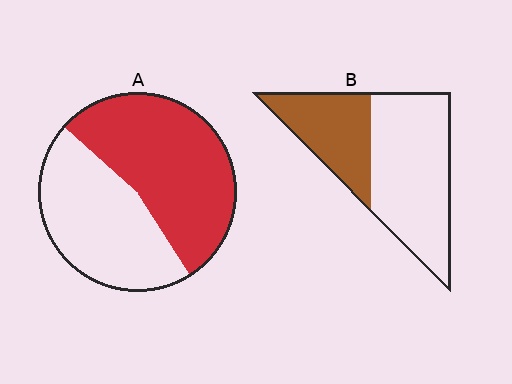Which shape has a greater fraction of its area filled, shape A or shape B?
Shape A.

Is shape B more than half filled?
No.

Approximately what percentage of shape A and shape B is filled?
A is approximately 55% and B is approximately 35%.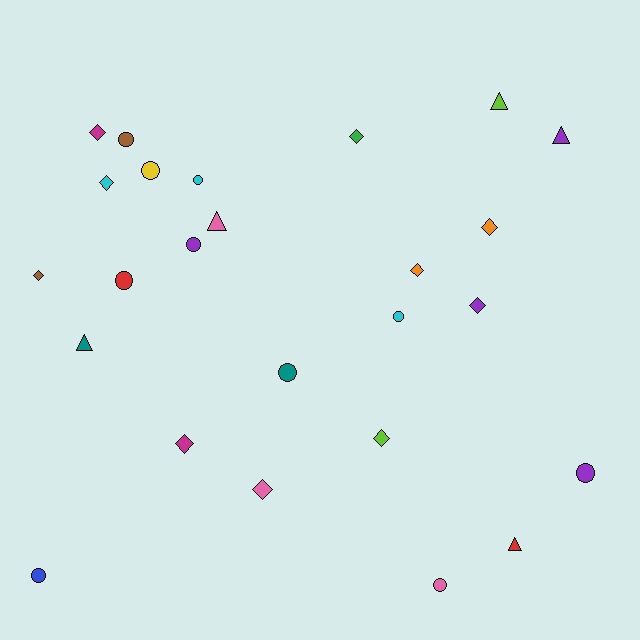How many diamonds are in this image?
There are 10 diamonds.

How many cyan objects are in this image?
There are 3 cyan objects.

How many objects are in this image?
There are 25 objects.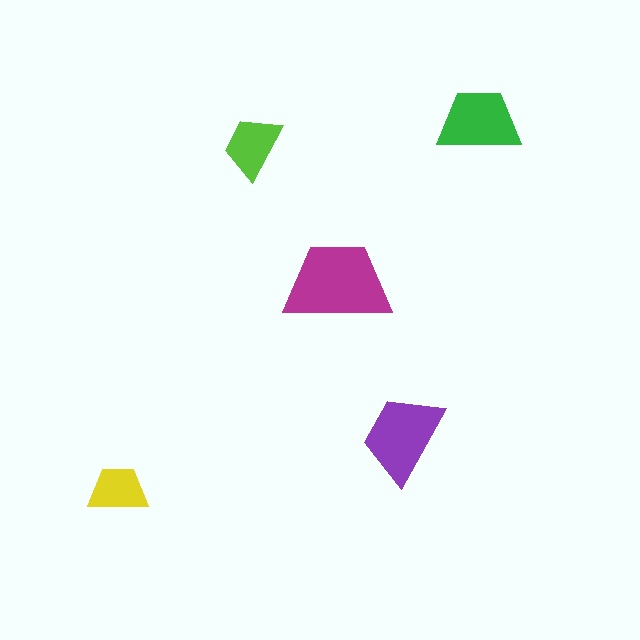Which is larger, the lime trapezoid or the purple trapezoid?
The purple one.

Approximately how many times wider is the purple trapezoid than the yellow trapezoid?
About 1.5 times wider.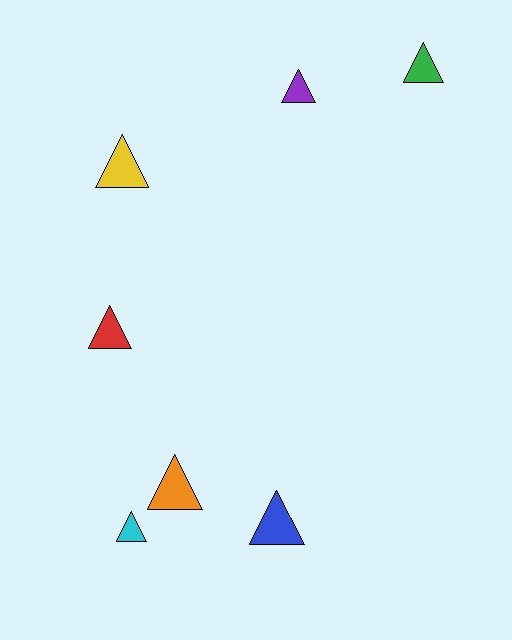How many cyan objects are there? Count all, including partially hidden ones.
There is 1 cyan object.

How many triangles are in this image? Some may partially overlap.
There are 7 triangles.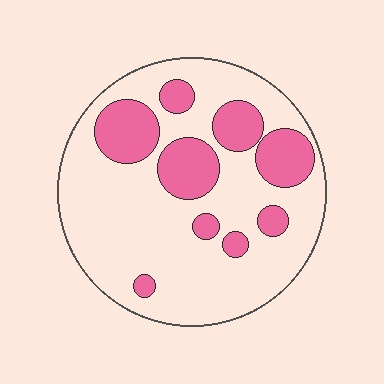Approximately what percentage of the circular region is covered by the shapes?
Approximately 25%.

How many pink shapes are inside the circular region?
9.